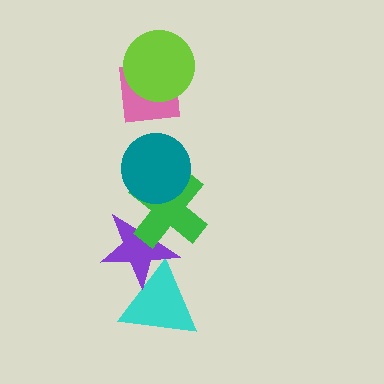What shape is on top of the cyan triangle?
The purple star is on top of the cyan triangle.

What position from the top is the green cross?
The green cross is 4th from the top.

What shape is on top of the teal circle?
The pink square is on top of the teal circle.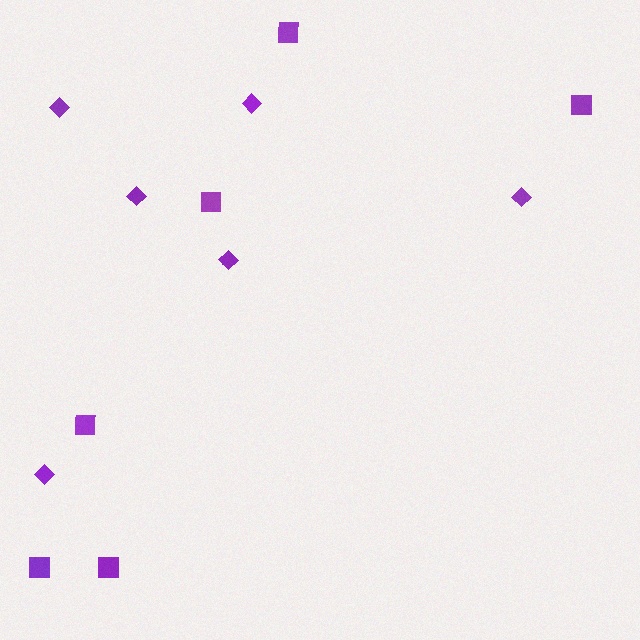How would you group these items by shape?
There are 2 groups: one group of squares (6) and one group of diamonds (6).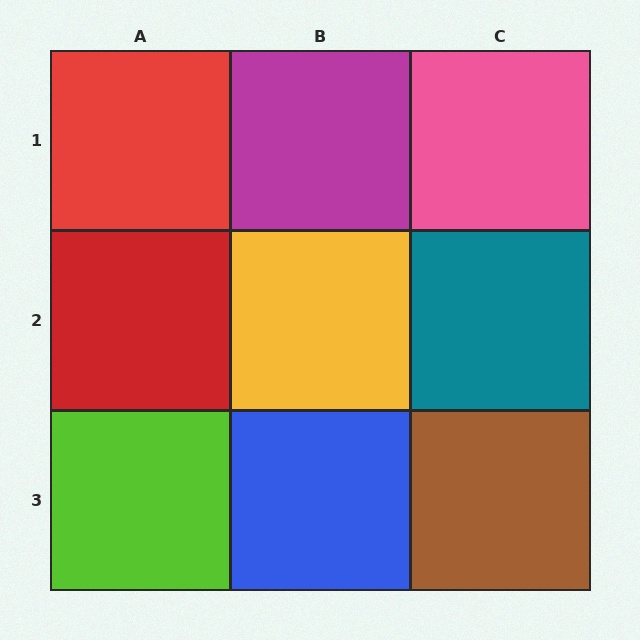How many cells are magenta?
1 cell is magenta.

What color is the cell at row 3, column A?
Lime.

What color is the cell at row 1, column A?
Red.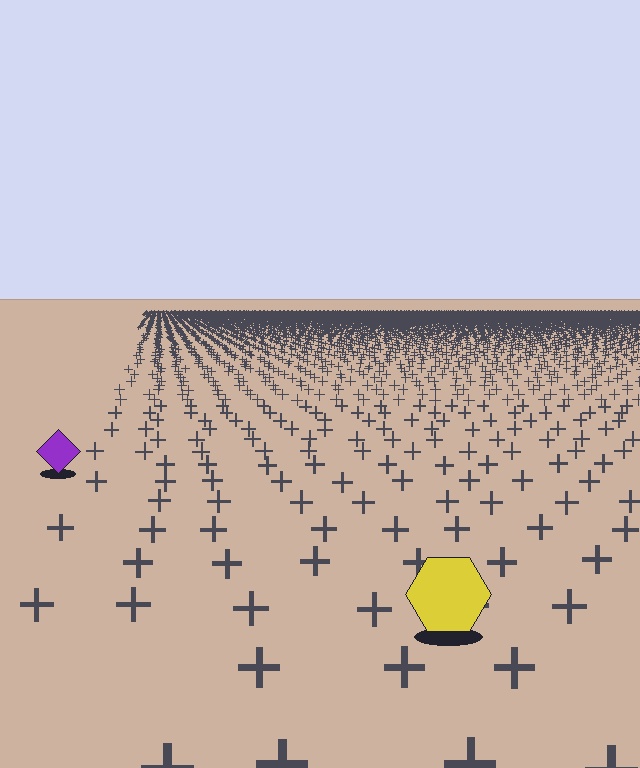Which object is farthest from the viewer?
The purple diamond is farthest from the viewer. It appears smaller and the ground texture around it is denser.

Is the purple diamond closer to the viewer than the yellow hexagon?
No. The yellow hexagon is closer — you can tell from the texture gradient: the ground texture is coarser near it.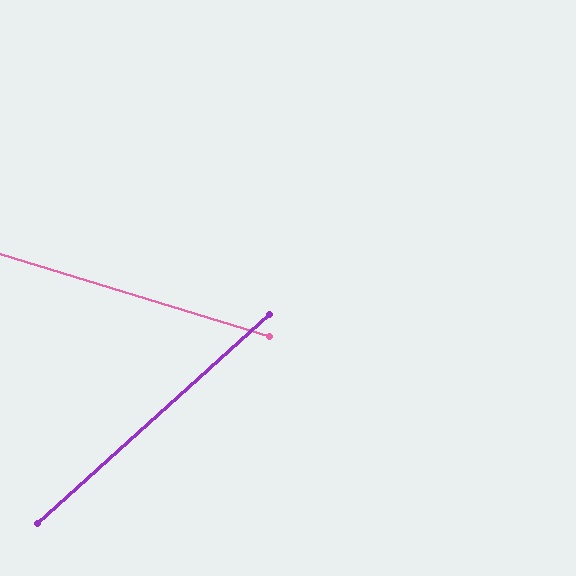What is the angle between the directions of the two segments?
Approximately 59 degrees.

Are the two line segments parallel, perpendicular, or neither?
Neither parallel nor perpendicular — they differ by about 59°.